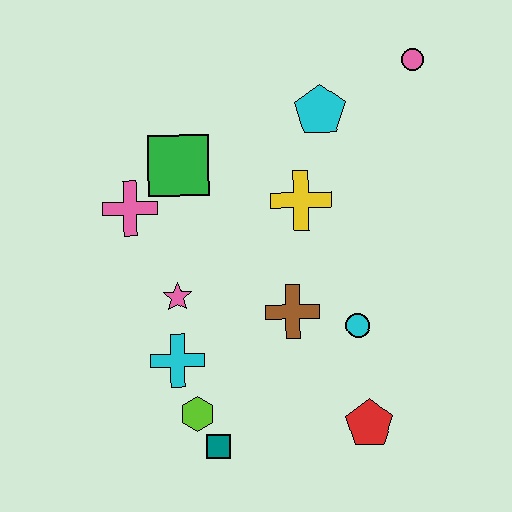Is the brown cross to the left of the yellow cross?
Yes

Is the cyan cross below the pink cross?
Yes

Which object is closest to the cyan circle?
The brown cross is closest to the cyan circle.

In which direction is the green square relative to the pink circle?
The green square is to the left of the pink circle.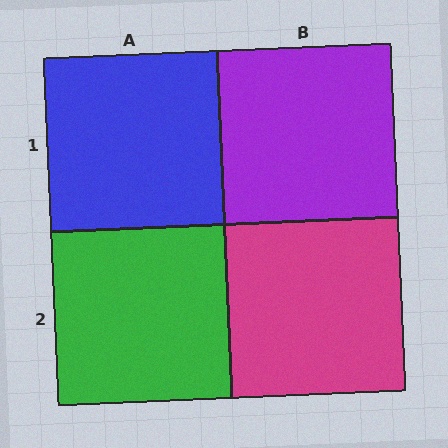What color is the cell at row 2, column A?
Green.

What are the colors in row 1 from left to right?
Blue, purple.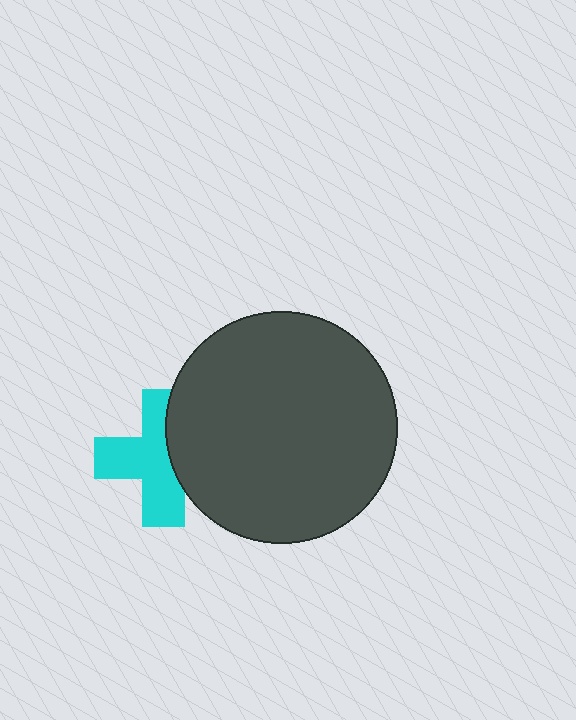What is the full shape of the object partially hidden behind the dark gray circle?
The partially hidden object is a cyan cross.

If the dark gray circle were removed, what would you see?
You would see the complete cyan cross.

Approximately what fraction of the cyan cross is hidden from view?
Roughly 36% of the cyan cross is hidden behind the dark gray circle.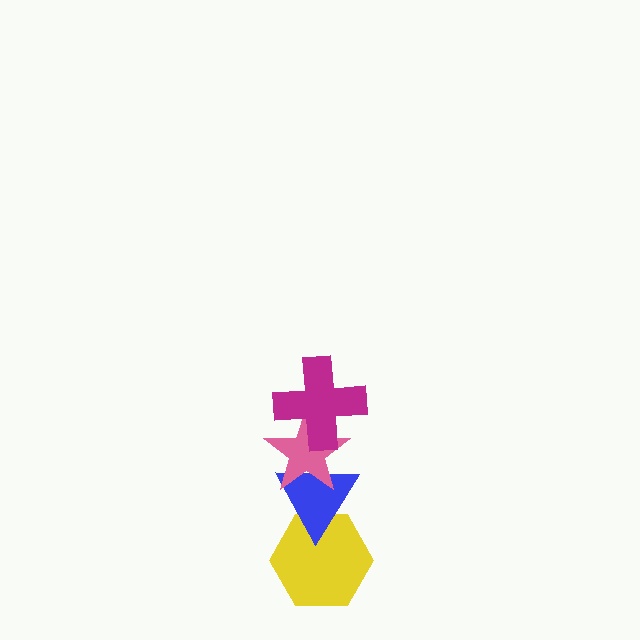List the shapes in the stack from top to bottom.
From top to bottom: the magenta cross, the pink star, the blue triangle, the yellow hexagon.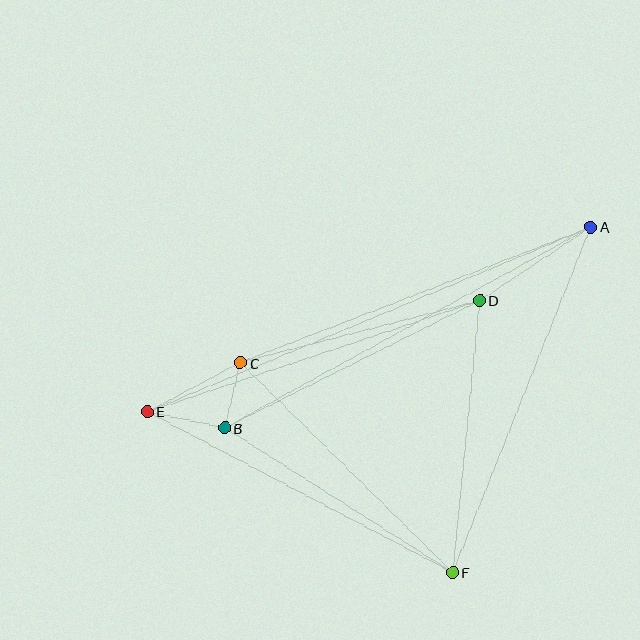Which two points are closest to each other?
Points B and C are closest to each other.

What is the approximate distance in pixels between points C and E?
The distance between C and E is approximately 105 pixels.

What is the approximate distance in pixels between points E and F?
The distance between E and F is approximately 345 pixels.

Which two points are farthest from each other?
Points A and E are farthest from each other.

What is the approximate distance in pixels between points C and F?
The distance between C and F is approximately 298 pixels.